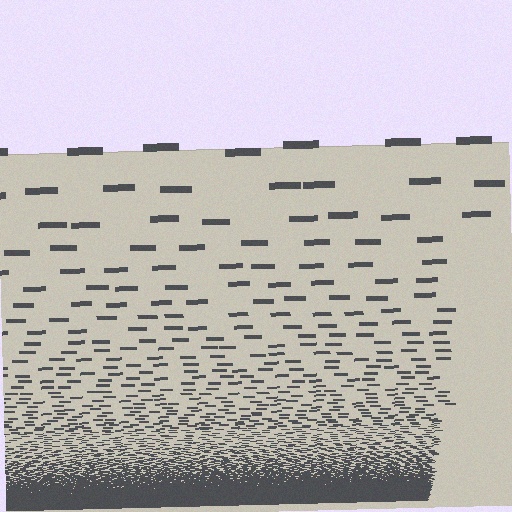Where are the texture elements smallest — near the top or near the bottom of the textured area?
Near the bottom.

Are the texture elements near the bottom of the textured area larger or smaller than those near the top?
Smaller. The gradient is inverted — elements near the bottom are smaller and denser.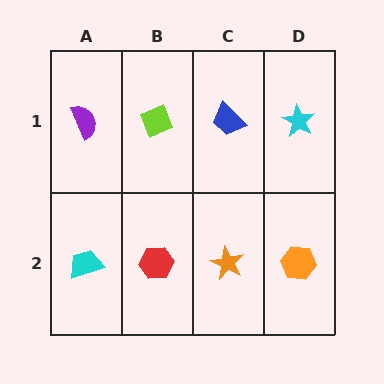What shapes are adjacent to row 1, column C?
An orange star (row 2, column C), a lime diamond (row 1, column B), a cyan star (row 1, column D).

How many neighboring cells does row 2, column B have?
3.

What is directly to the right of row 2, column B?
An orange star.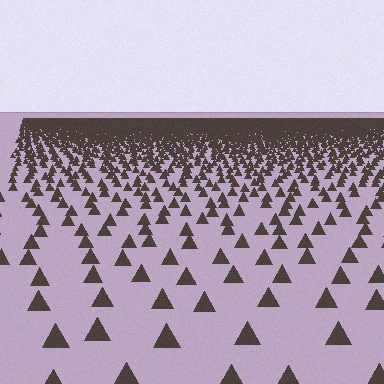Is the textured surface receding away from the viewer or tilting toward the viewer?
The surface is receding away from the viewer. Texture elements get smaller and denser toward the top.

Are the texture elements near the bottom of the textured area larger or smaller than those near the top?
Larger. Near the bottom, elements are closer to the viewer and appear at a bigger on-screen size.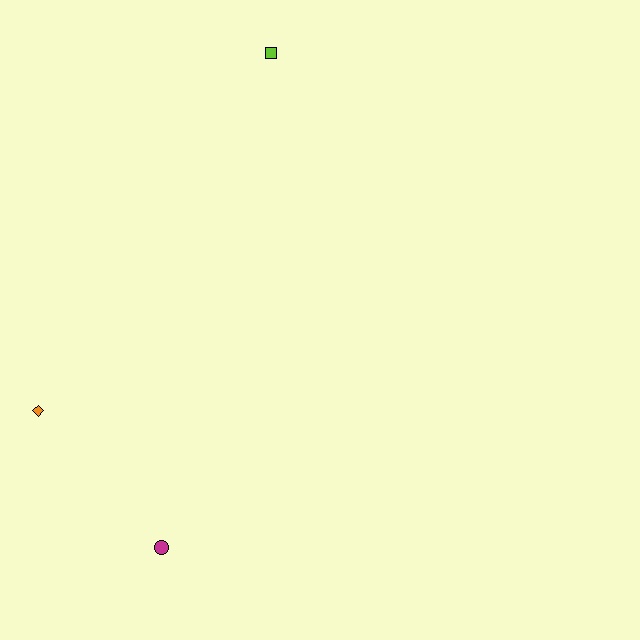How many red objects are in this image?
There are no red objects.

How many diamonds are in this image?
There is 1 diamond.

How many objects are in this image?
There are 3 objects.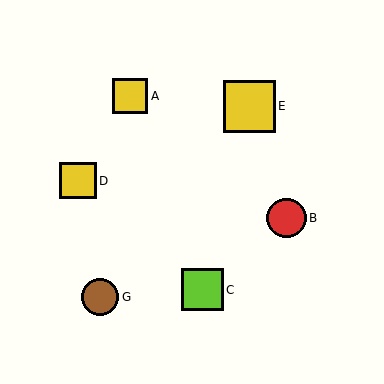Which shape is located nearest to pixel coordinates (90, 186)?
The yellow square (labeled D) at (78, 181) is nearest to that location.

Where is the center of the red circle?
The center of the red circle is at (286, 218).